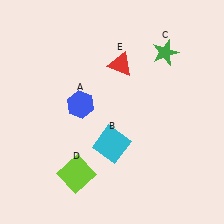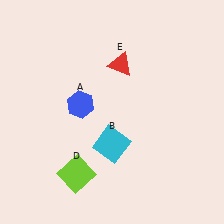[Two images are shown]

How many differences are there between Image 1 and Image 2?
There is 1 difference between the two images.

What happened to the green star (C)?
The green star (C) was removed in Image 2. It was in the top-right area of Image 1.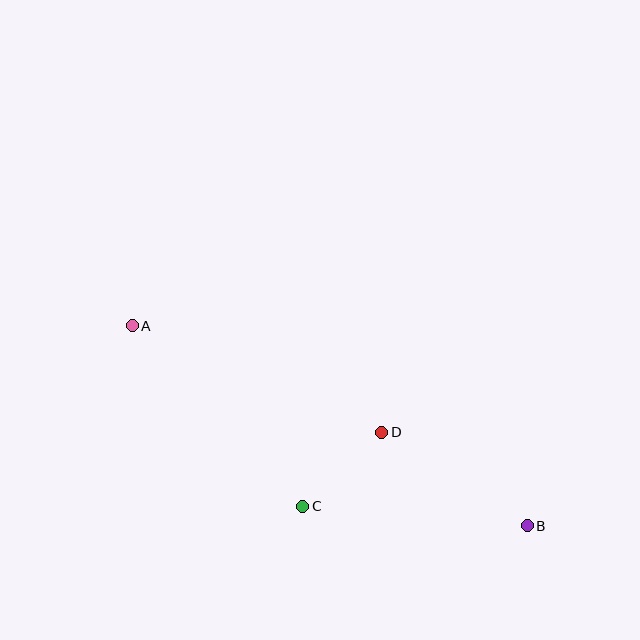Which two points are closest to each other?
Points C and D are closest to each other.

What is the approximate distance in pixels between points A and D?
The distance between A and D is approximately 271 pixels.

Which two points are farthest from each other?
Points A and B are farthest from each other.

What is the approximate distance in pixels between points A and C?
The distance between A and C is approximately 248 pixels.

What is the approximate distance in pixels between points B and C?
The distance between B and C is approximately 225 pixels.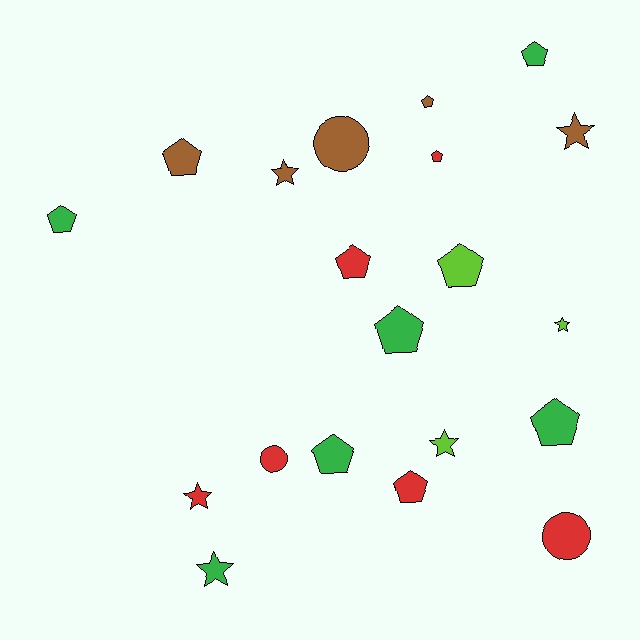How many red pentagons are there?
There are 3 red pentagons.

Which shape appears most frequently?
Pentagon, with 11 objects.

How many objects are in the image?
There are 20 objects.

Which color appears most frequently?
Red, with 6 objects.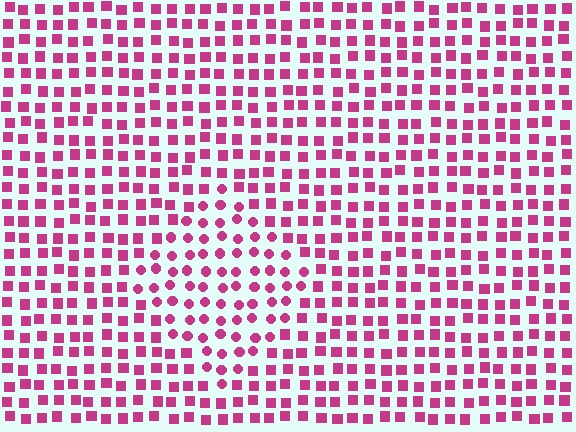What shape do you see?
I see a diamond.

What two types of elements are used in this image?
The image uses circles inside the diamond region and squares outside it.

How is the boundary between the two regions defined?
The boundary is defined by a change in element shape: circles inside vs. squares outside. All elements share the same color and spacing.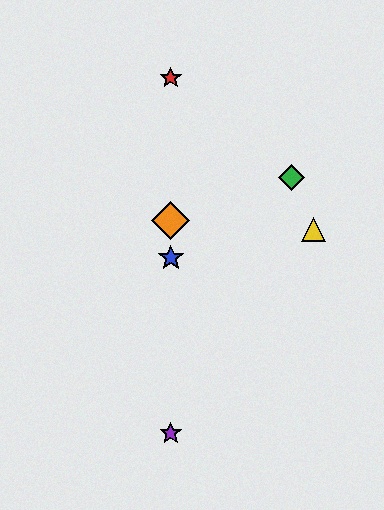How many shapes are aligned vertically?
4 shapes (the red star, the blue star, the purple star, the orange diamond) are aligned vertically.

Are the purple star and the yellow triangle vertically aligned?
No, the purple star is at x≈171 and the yellow triangle is at x≈313.